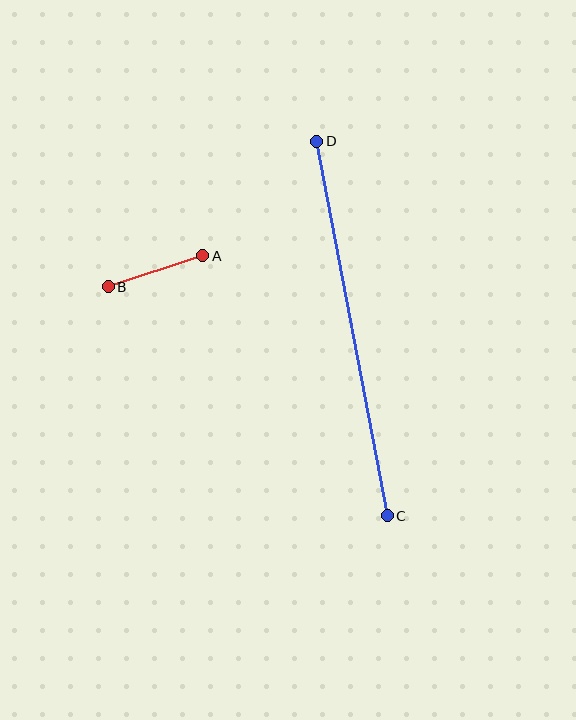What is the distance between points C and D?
The distance is approximately 381 pixels.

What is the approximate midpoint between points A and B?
The midpoint is at approximately (156, 271) pixels.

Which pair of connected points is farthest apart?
Points C and D are farthest apart.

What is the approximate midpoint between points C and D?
The midpoint is at approximately (352, 329) pixels.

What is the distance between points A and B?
The distance is approximately 99 pixels.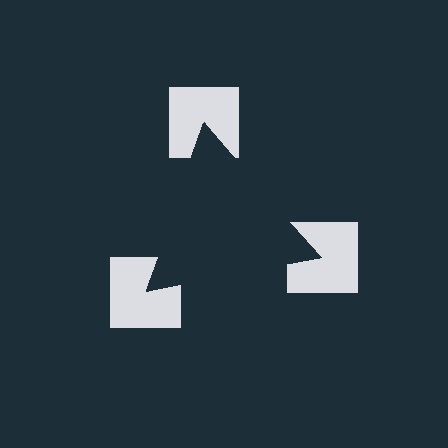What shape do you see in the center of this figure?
An illusory triangle — its edges are inferred from the aligned wedge cuts in the notched squares, not physically drawn.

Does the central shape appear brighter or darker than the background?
It typically appears slightly darker than the background, even though no actual brightness change is drawn.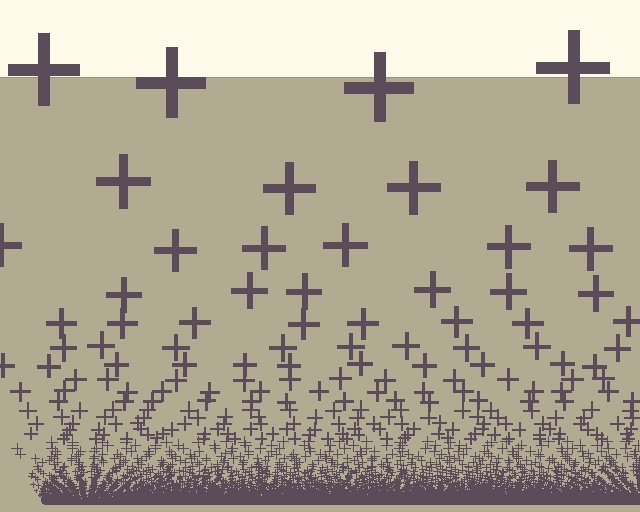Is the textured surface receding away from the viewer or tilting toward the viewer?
The surface appears to tilt toward the viewer. Texture elements get larger and sparser toward the top.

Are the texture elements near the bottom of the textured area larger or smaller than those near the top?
Smaller. The gradient is inverted — elements near the bottom are smaller and denser.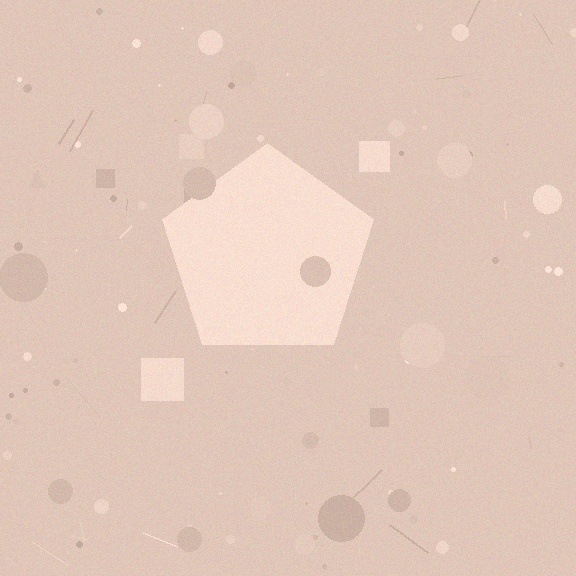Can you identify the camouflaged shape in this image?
The camouflaged shape is a pentagon.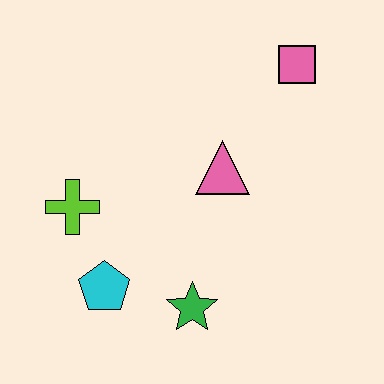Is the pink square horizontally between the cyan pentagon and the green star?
No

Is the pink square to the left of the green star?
No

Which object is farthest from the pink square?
The cyan pentagon is farthest from the pink square.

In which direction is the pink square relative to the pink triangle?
The pink square is above the pink triangle.